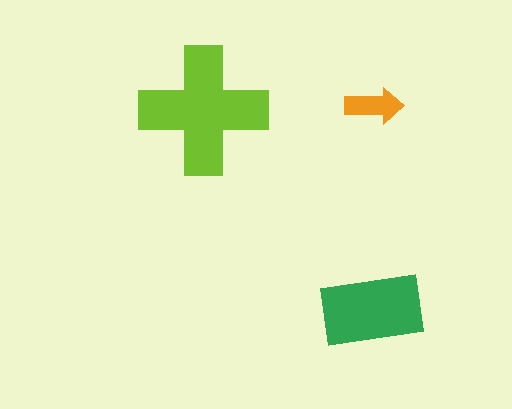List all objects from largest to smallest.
The lime cross, the green rectangle, the orange arrow.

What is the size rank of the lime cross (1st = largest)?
1st.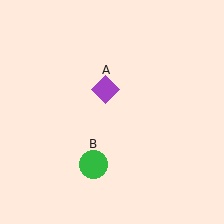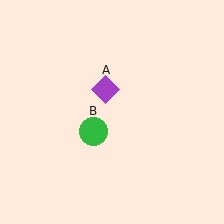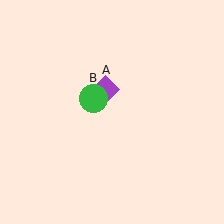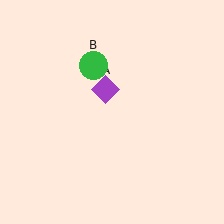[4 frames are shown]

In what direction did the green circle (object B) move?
The green circle (object B) moved up.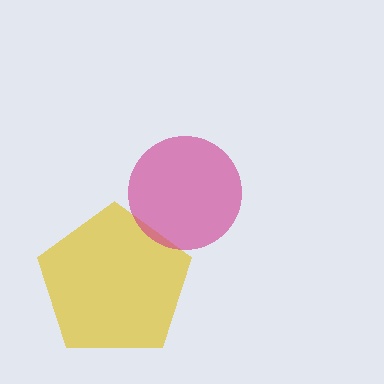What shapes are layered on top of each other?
The layered shapes are: a yellow pentagon, a magenta circle.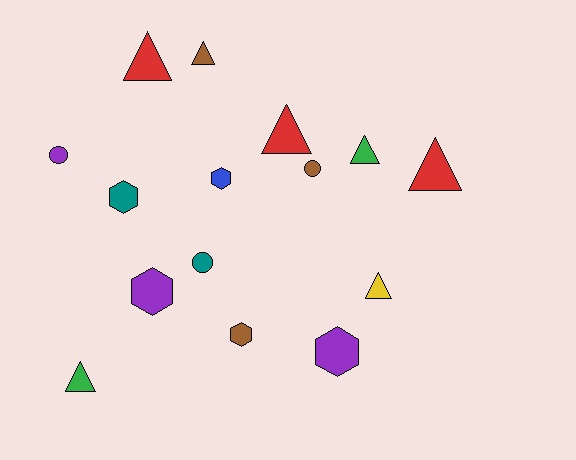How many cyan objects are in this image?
There are no cyan objects.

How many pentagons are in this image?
There are no pentagons.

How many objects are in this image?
There are 15 objects.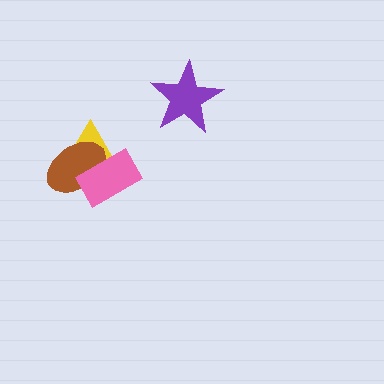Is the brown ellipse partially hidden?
Yes, it is partially covered by another shape.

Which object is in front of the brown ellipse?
The pink rectangle is in front of the brown ellipse.